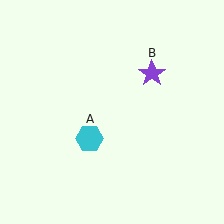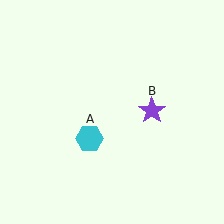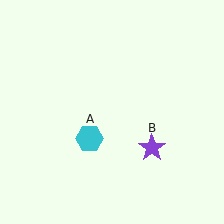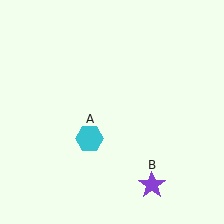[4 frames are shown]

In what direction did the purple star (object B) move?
The purple star (object B) moved down.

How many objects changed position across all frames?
1 object changed position: purple star (object B).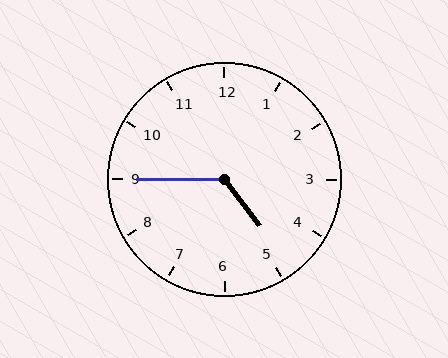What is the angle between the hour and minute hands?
Approximately 128 degrees.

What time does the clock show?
4:45.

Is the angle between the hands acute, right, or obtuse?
It is obtuse.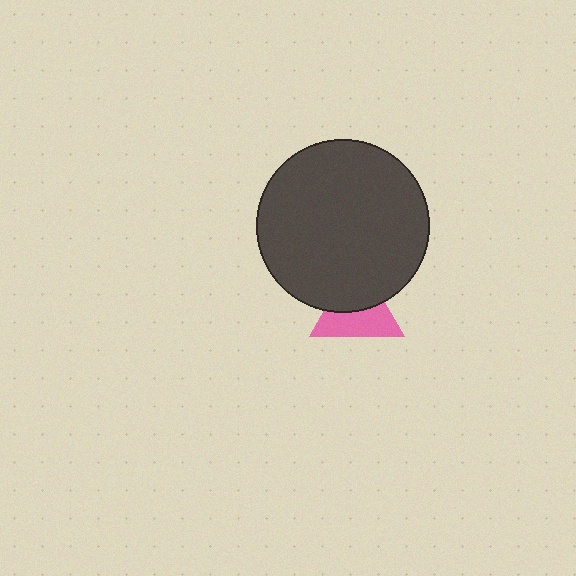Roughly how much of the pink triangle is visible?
About half of it is visible (roughly 55%).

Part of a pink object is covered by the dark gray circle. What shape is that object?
It is a triangle.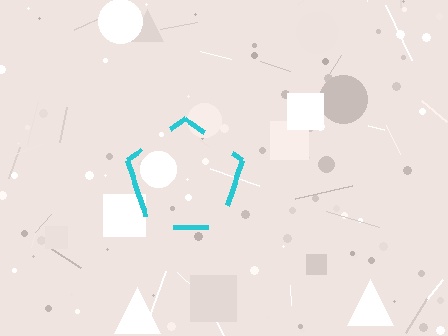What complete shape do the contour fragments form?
The contour fragments form a pentagon.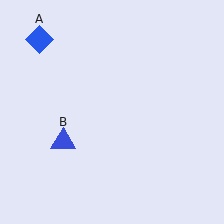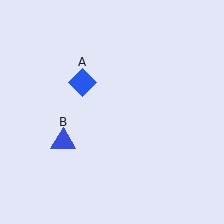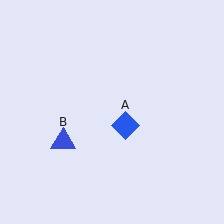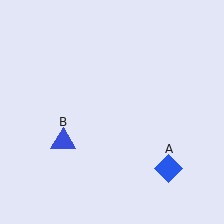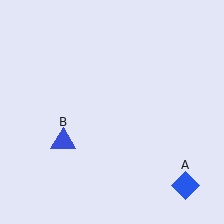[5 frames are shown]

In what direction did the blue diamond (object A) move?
The blue diamond (object A) moved down and to the right.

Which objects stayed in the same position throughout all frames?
Blue triangle (object B) remained stationary.